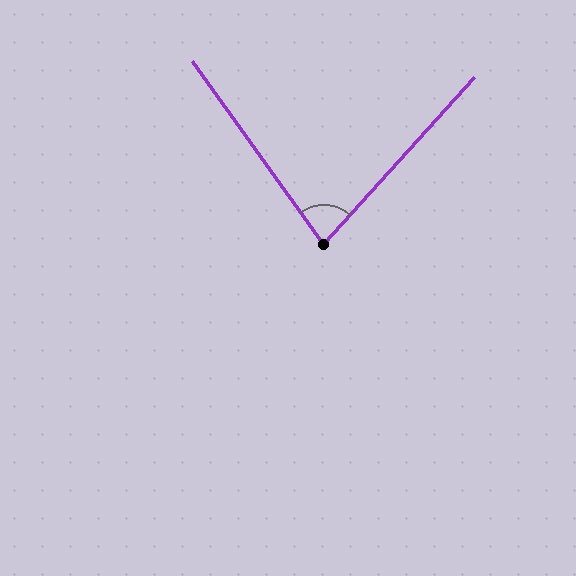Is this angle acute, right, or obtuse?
It is acute.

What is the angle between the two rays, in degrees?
Approximately 78 degrees.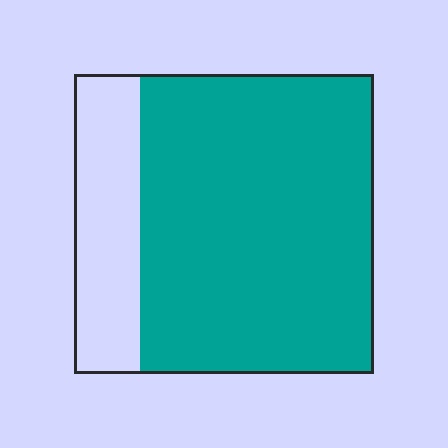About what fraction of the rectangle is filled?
About four fifths (4/5).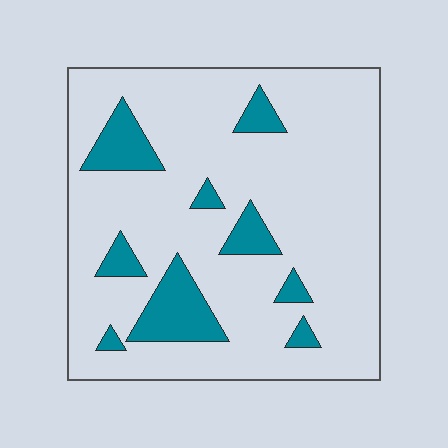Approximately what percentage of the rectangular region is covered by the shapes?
Approximately 15%.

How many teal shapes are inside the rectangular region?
9.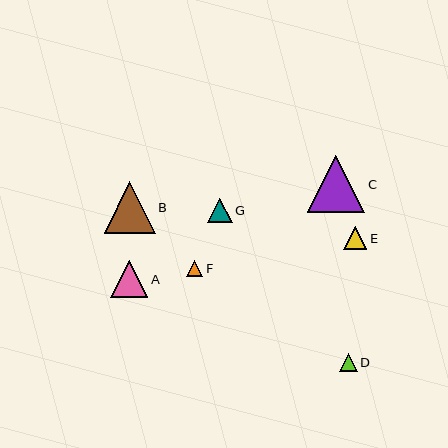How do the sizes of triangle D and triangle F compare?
Triangle D and triangle F are approximately the same size.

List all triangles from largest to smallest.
From largest to smallest: C, B, A, G, E, D, F.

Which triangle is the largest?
Triangle C is the largest with a size of approximately 57 pixels.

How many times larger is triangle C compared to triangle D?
Triangle C is approximately 3.3 times the size of triangle D.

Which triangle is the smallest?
Triangle F is the smallest with a size of approximately 16 pixels.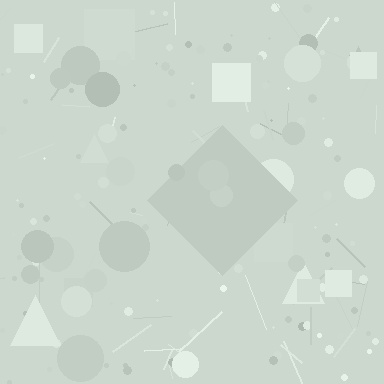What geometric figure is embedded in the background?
A diamond is embedded in the background.